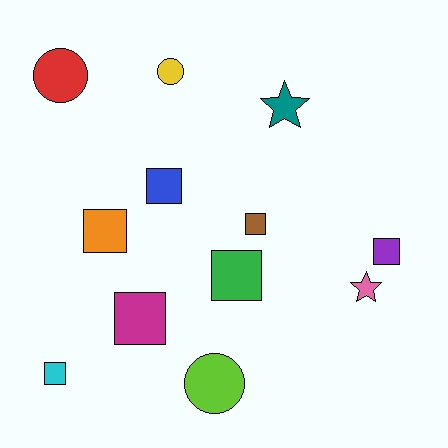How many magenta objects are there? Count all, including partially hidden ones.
There is 1 magenta object.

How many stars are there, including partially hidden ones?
There are 2 stars.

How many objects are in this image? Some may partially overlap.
There are 12 objects.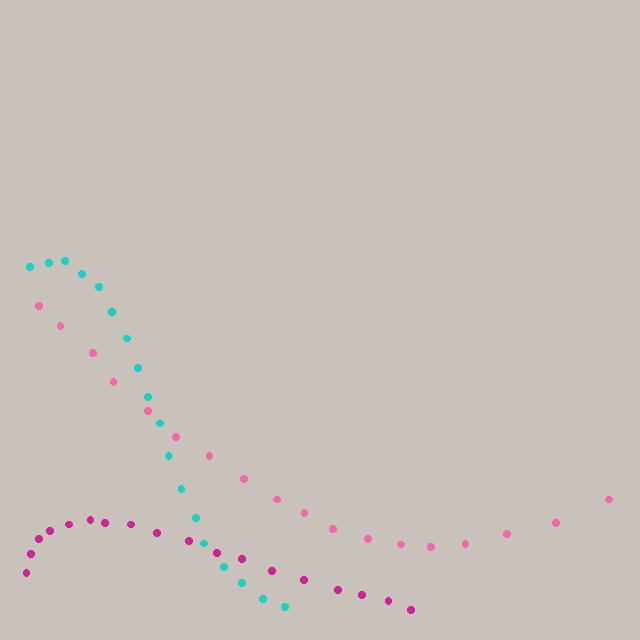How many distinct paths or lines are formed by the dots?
There are 3 distinct paths.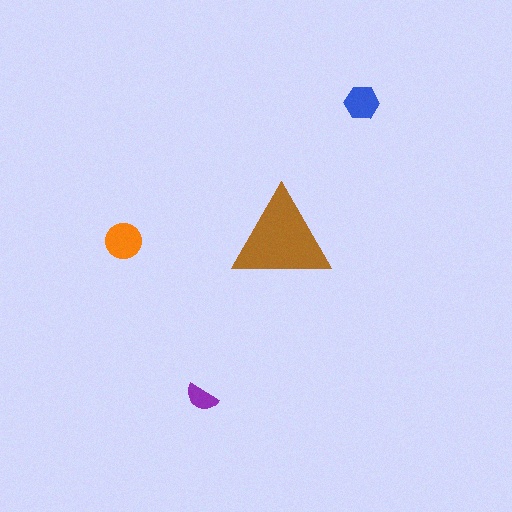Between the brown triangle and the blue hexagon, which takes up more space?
The brown triangle.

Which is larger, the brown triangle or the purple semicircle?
The brown triangle.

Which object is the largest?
The brown triangle.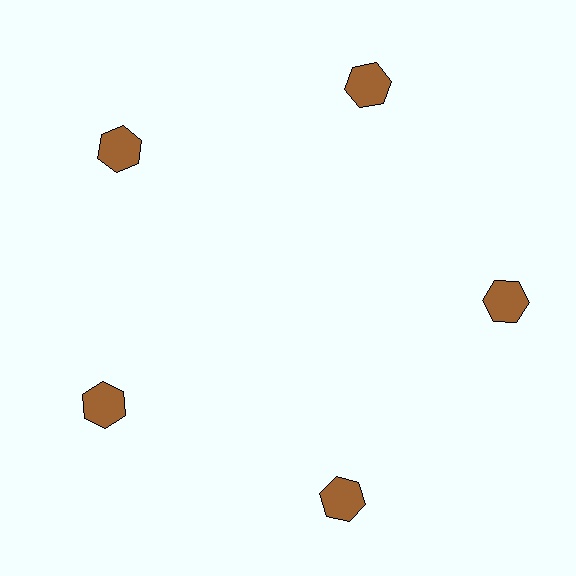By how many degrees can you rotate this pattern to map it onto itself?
The pattern maps onto itself every 72 degrees of rotation.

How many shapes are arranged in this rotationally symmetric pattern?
There are 5 shapes, arranged in 5 groups of 1.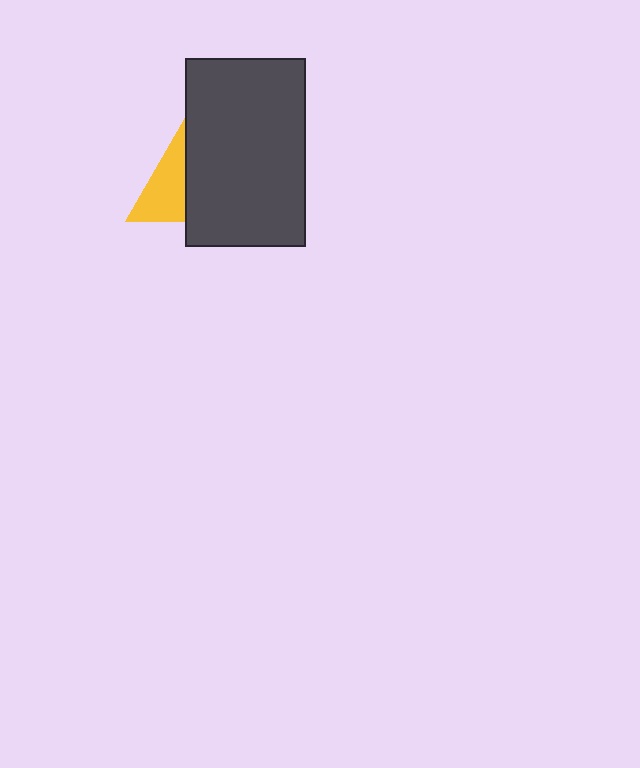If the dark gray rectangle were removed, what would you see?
You would see the complete yellow triangle.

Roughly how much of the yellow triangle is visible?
About half of it is visible (roughly 50%).